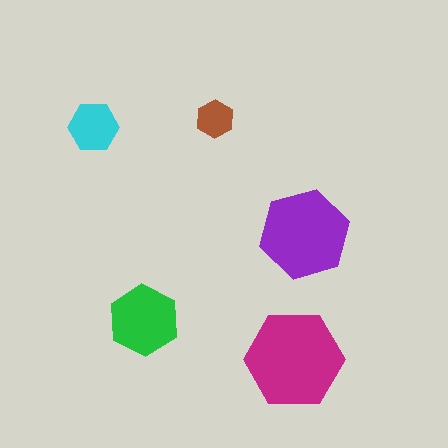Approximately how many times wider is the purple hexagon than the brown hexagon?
About 2.5 times wider.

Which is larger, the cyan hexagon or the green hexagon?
The green one.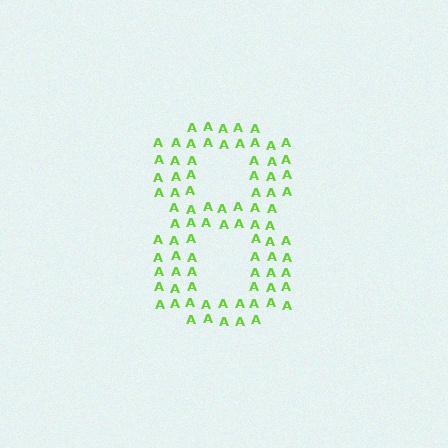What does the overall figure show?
The overall figure shows the digit 8.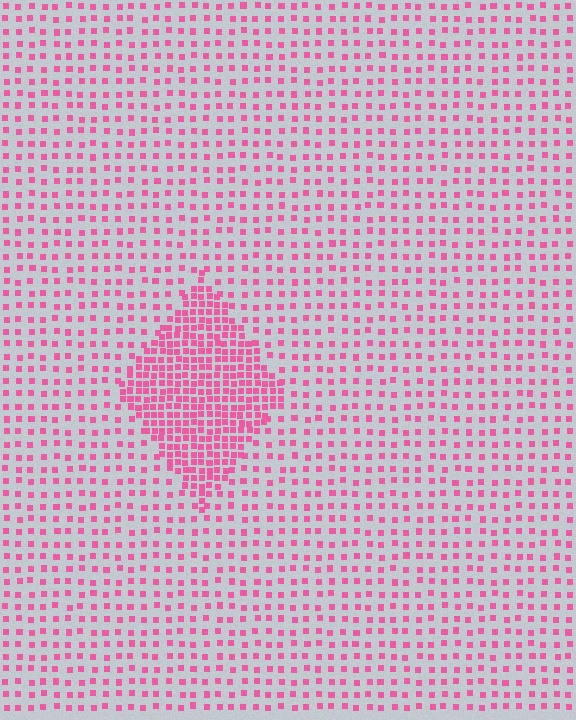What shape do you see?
I see a diamond.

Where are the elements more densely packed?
The elements are more densely packed inside the diamond boundary.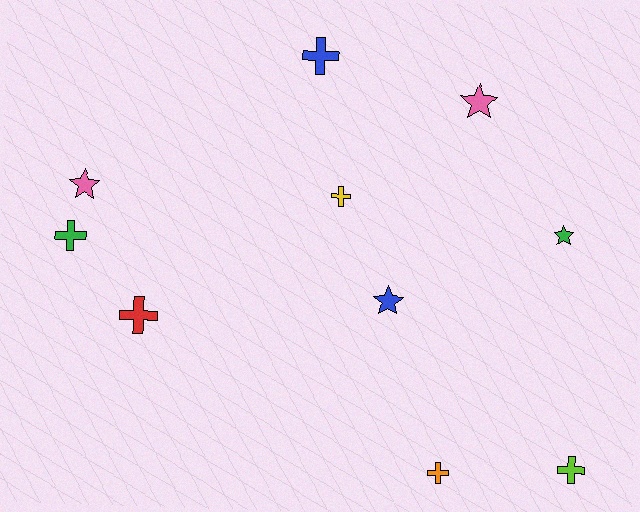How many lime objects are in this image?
There is 1 lime object.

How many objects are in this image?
There are 10 objects.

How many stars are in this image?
There are 4 stars.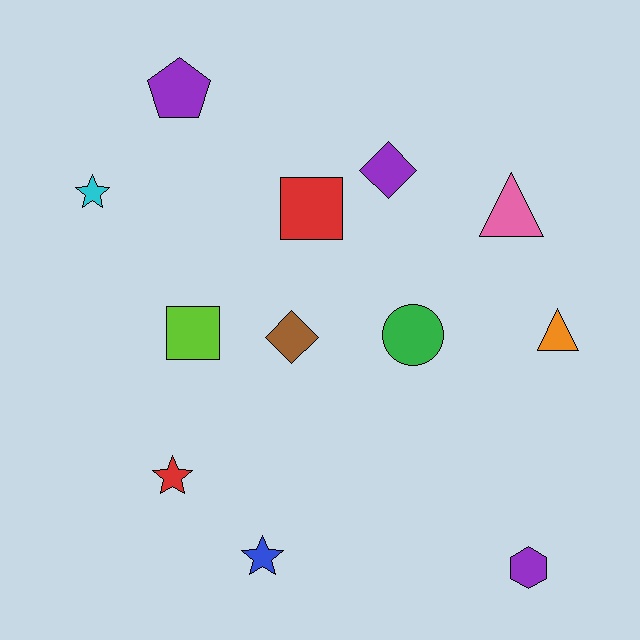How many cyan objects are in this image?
There is 1 cyan object.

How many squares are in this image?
There are 2 squares.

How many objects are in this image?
There are 12 objects.